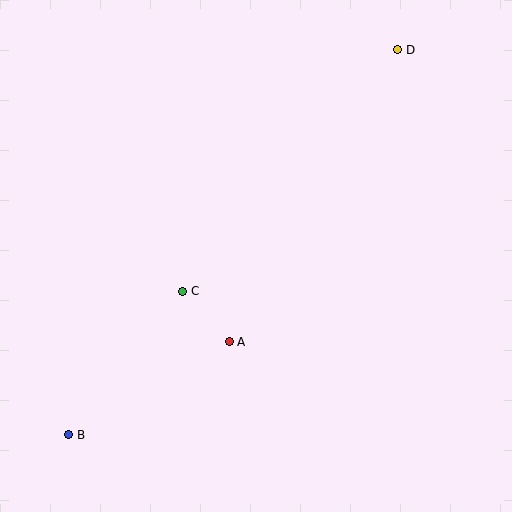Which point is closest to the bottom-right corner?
Point A is closest to the bottom-right corner.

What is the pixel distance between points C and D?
The distance between C and D is 323 pixels.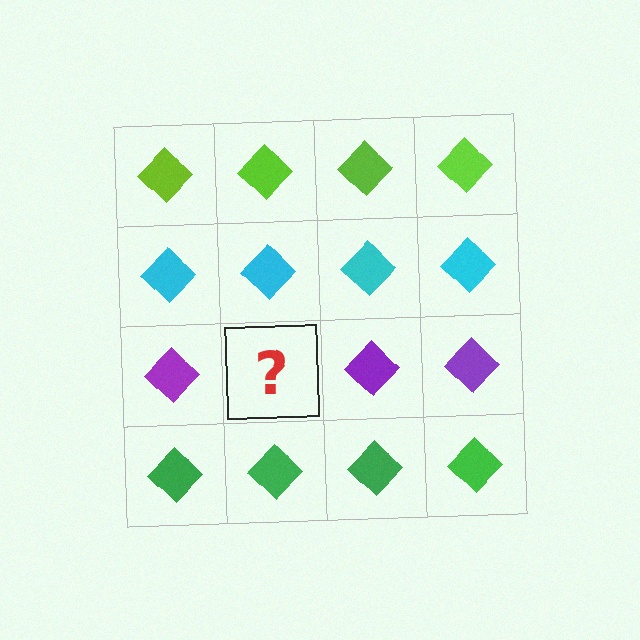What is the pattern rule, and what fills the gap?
The rule is that each row has a consistent color. The gap should be filled with a purple diamond.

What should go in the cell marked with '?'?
The missing cell should contain a purple diamond.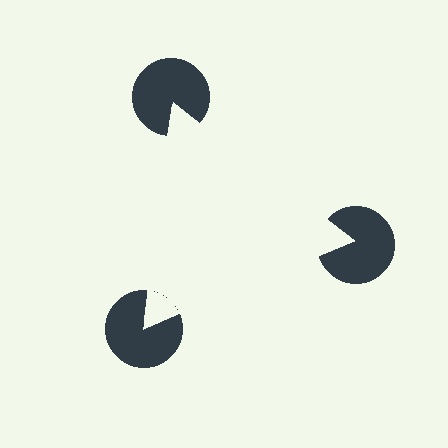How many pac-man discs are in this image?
There are 3 — one at each vertex of the illusory triangle.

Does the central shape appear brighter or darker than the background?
It typically appears slightly brighter than the background, even though no actual brightness change is drawn.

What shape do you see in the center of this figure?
An illusory triangle — its edges are inferred from the aligned wedge cuts in the pac-man discs, not physically drawn.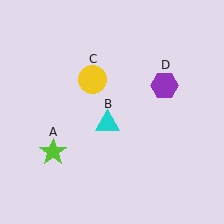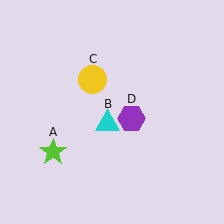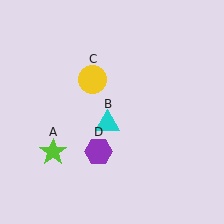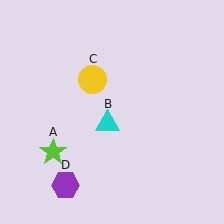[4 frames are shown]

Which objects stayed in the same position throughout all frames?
Lime star (object A) and cyan triangle (object B) and yellow circle (object C) remained stationary.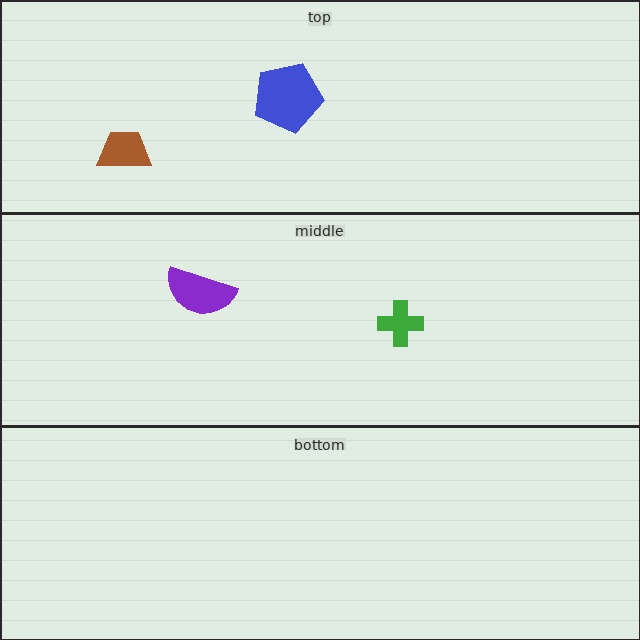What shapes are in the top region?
The blue pentagon, the brown trapezoid.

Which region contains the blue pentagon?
The top region.